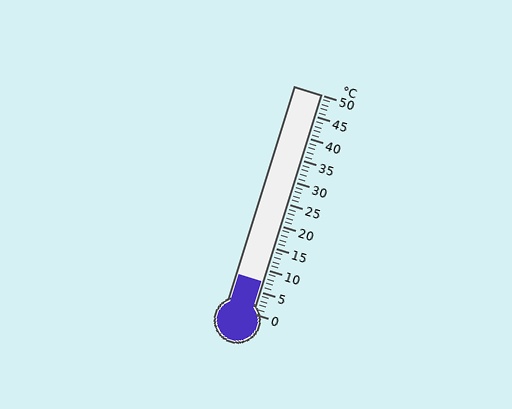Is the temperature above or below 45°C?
The temperature is below 45°C.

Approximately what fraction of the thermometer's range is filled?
The thermometer is filled to approximately 15% of its range.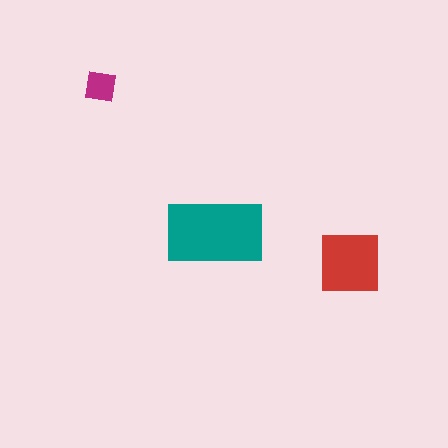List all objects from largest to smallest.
The teal rectangle, the red square, the magenta square.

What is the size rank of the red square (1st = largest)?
2nd.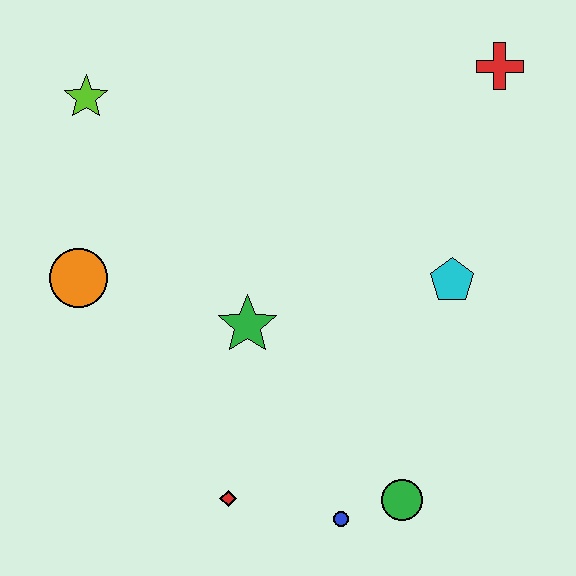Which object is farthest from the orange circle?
The red cross is farthest from the orange circle.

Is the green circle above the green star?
No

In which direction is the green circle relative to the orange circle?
The green circle is to the right of the orange circle.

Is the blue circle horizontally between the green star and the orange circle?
No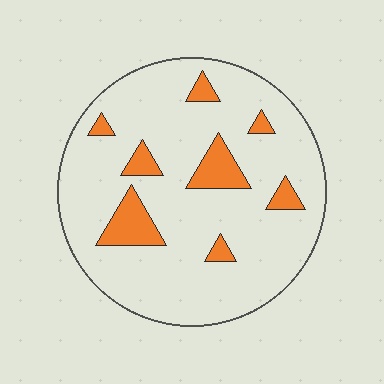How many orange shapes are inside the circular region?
8.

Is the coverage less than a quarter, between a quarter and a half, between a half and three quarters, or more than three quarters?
Less than a quarter.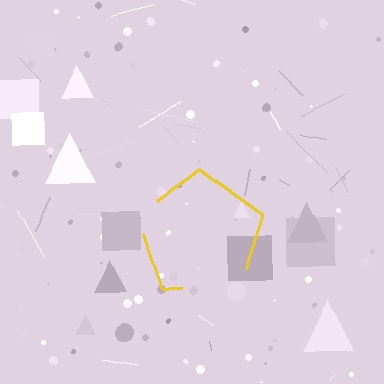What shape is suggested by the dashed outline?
The dashed outline suggests a pentagon.